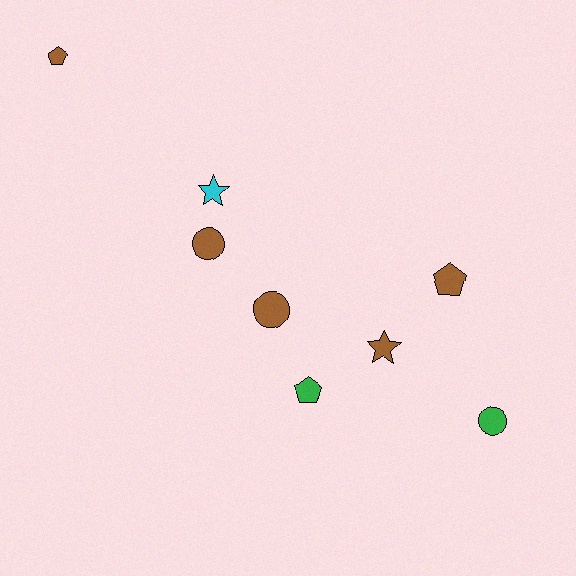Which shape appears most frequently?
Pentagon, with 3 objects.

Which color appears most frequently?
Brown, with 5 objects.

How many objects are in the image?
There are 8 objects.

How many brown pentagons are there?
There are 2 brown pentagons.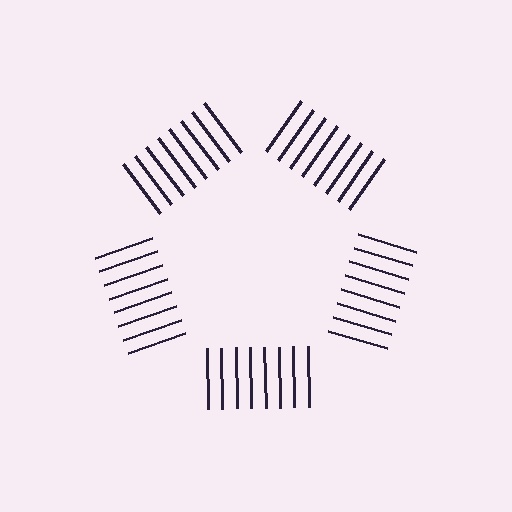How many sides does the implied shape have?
5 sides — the line-ends trace a pentagon.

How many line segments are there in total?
40 — 8 along each of the 5 edges.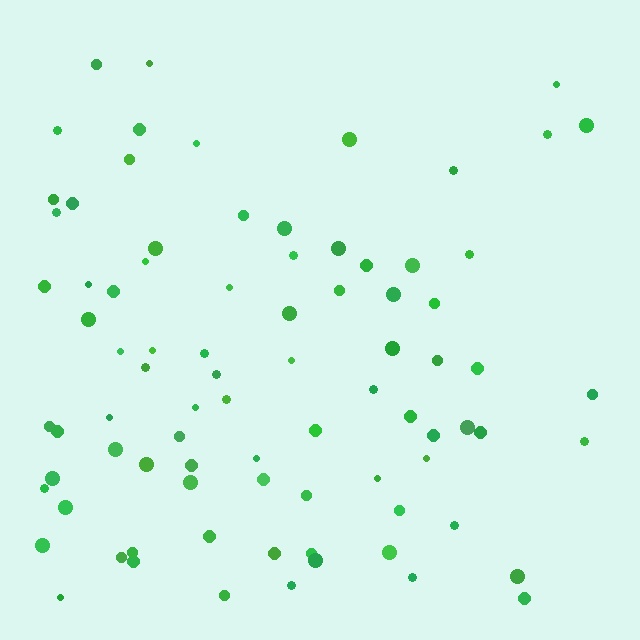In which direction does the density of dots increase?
From top to bottom, with the bottom side densest.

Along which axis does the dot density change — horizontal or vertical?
Vertical.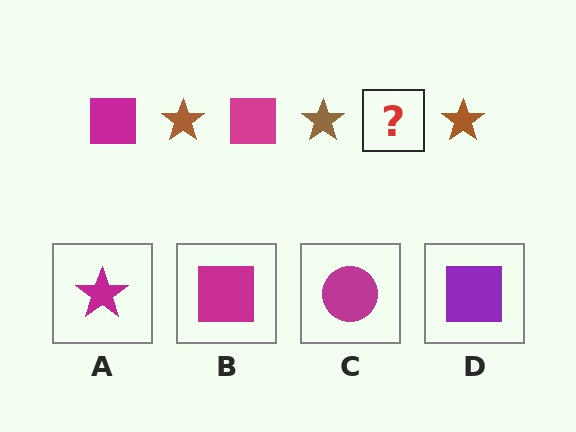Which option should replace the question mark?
Option B.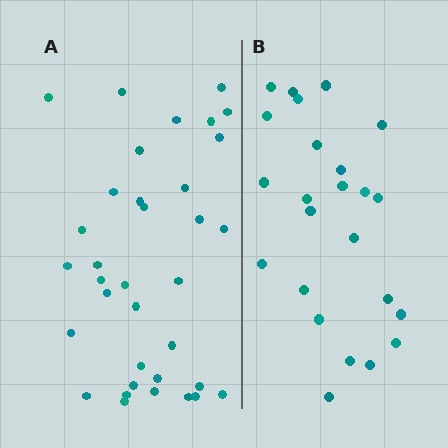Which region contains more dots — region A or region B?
Region A (the left region) has more dots.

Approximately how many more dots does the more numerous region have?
Region A has roughly 12 or so more dots than region B.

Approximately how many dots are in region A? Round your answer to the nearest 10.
About 40 dots. (The exact count is 35, which rounds to 40.)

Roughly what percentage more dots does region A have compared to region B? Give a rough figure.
About 45% more.